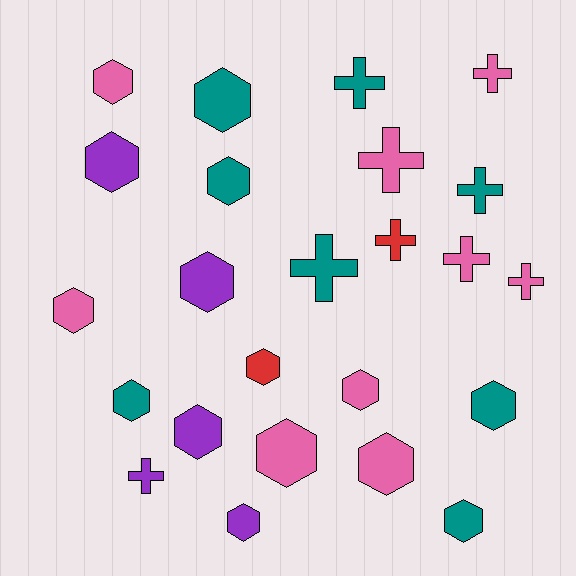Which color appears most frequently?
Pink, with 9 objects.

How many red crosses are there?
There is 1 red cross.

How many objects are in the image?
There are 24 objects.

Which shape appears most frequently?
Hexagon, with 15 objects.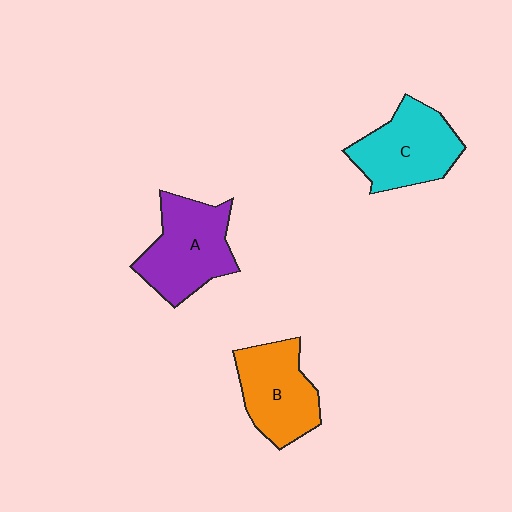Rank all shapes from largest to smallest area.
From largest to smallest: A (purple), C (cyan), B (orange).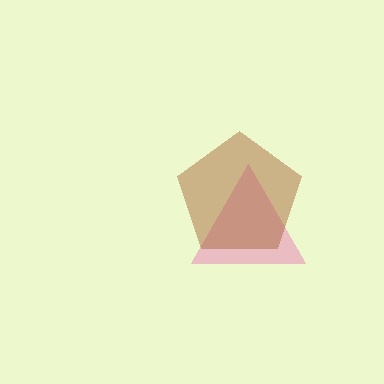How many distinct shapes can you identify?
There are 2 distinct shapes: a pink triangle, a brown pentagon.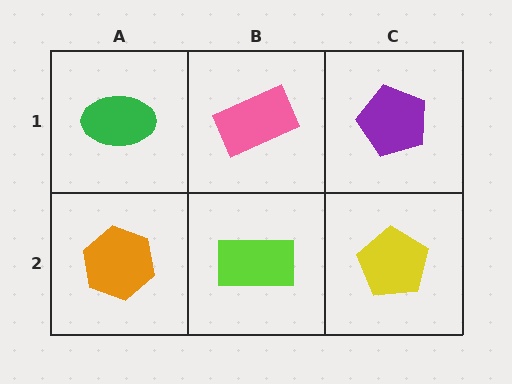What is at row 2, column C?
A yellow pentagon.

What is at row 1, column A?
A green ellipse.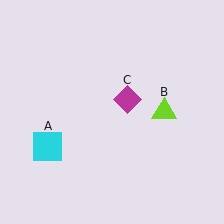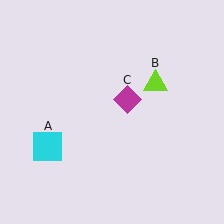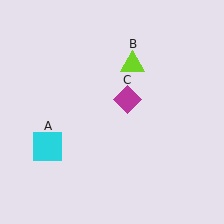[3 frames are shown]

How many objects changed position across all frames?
1 object changed position: lime triangle (object B).